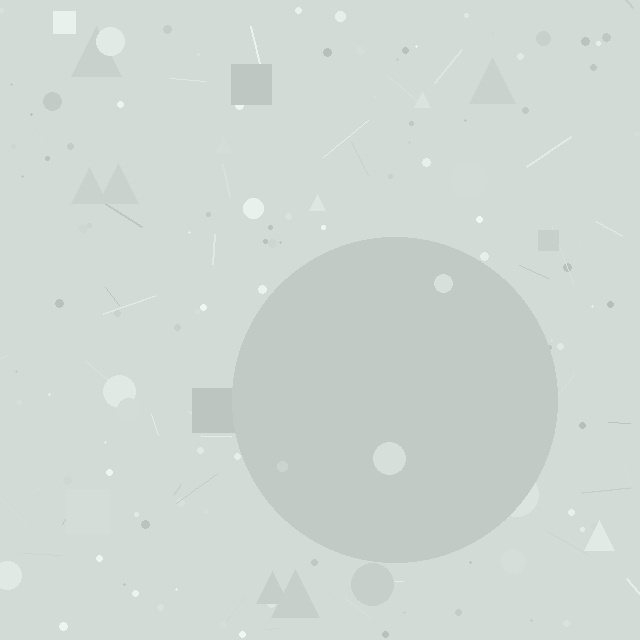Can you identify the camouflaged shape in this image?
The camouflaged shape is a circle.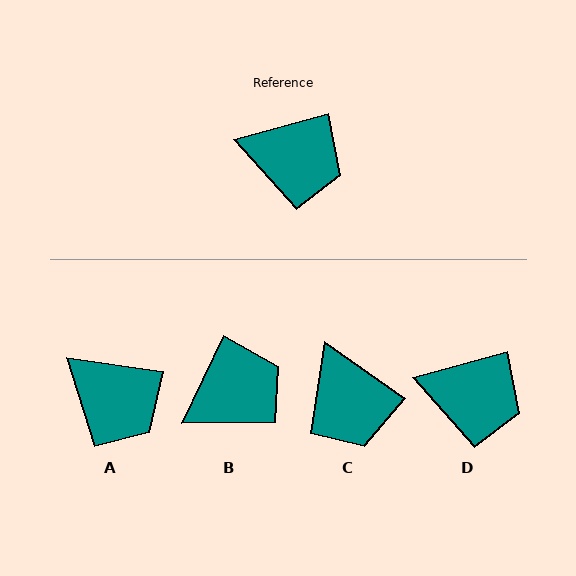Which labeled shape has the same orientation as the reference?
D.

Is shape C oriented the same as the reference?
No, it is off by about 51 degrees.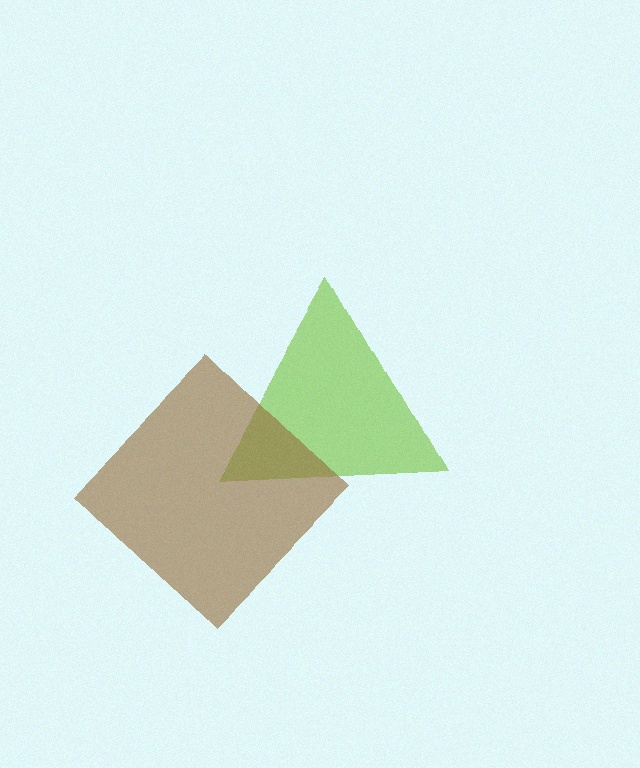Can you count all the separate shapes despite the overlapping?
Yes, there are 2 separate shapes.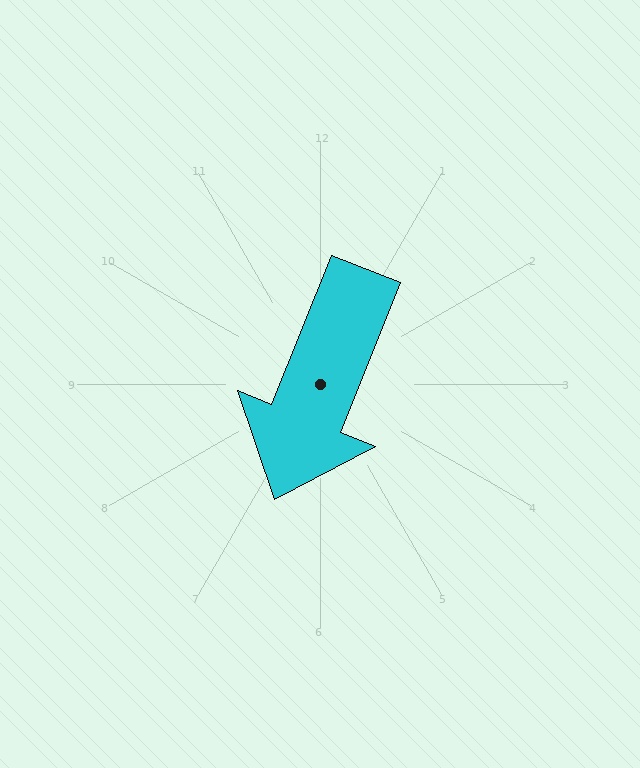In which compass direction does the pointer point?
South.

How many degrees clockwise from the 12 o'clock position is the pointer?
Approximately 202 degrees.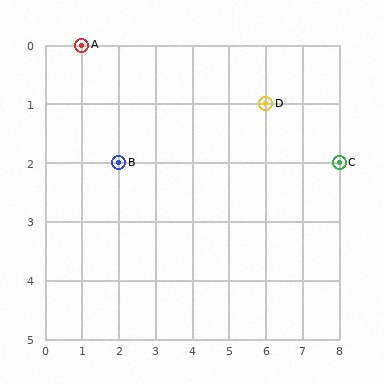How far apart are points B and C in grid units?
Points B and C are 6 columns apart.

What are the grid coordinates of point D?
Point D is at grid coordinates (6, 1).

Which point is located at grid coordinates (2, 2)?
Point B is at (2, 2).